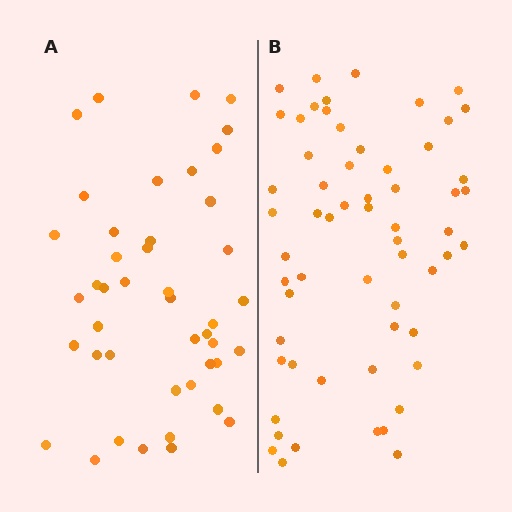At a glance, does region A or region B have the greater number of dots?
Region B (the right region) has more dots.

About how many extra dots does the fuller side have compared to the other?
Region B has approximately 15 more dots than region A.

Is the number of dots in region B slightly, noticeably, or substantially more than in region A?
Region B has noticeably more, but not dramatically so. The ratio is roughly 1.4 to 1.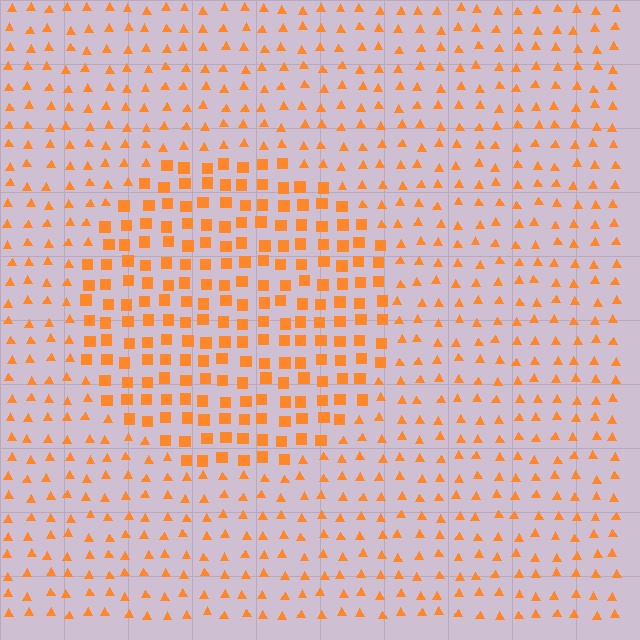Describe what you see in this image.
The image is filled with small orange elements arranged in a uniform grid. A circle-shaped region contains squares, while the surrounding area contains triangles. The boundary is defined purely by the change in element shape.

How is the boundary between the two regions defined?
The boundary is defined by a change in element shape: squares inside vs. triangles outside. All elements share the same color and spacing.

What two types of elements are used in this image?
The image uses squares inside the circle region and triangles outside it.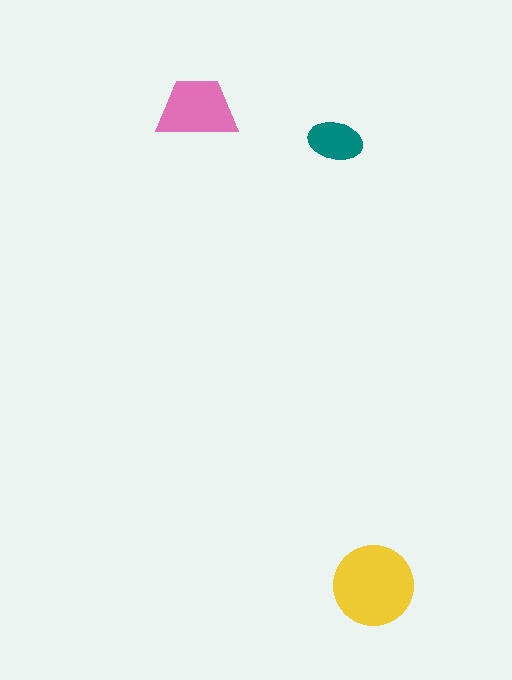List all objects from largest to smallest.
The yellow circle, the pink trapezoid, the teal ellipse.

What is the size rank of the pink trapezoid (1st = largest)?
2nd.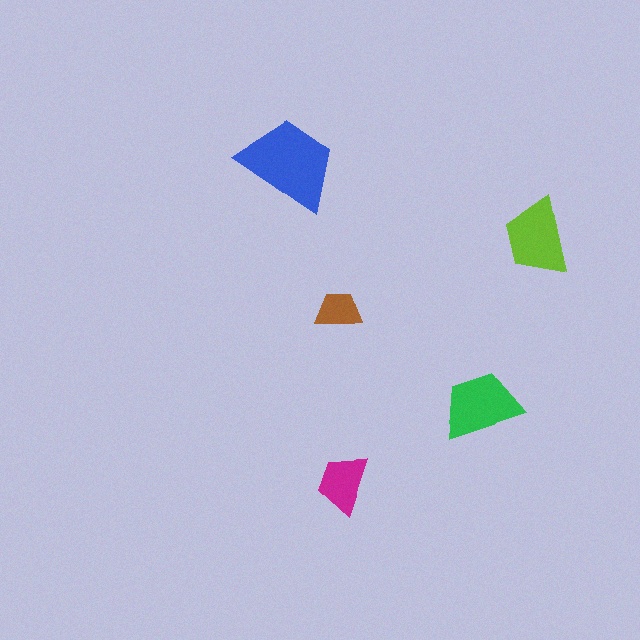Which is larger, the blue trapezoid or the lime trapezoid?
The blue one.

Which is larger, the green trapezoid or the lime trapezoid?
The green one.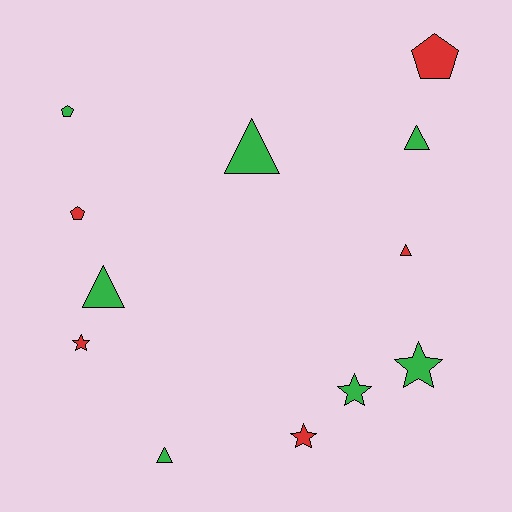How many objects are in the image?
There are 12 objects.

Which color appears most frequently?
Green, with 7 objects.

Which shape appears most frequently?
Triangle, with 5 objects.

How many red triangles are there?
There is 1 red triangle.